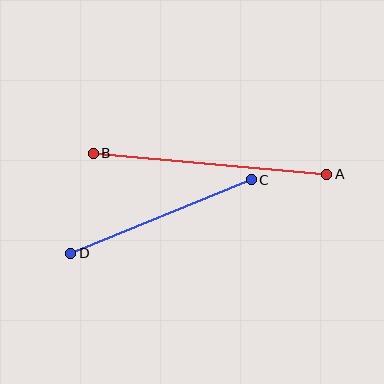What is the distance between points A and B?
The distance is approximately 234 pixels.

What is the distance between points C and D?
The distance is approximately 195 pixels.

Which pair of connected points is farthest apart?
Points A and B are farthest apart.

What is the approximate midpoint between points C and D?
The midpoint is at approximately (161, 216) pixels.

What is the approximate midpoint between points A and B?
The midpoint is at approximately (210, 164) pixels.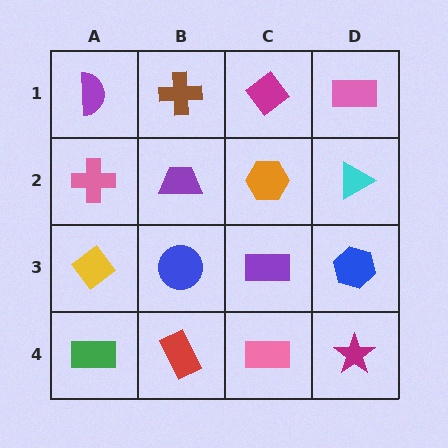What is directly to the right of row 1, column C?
A pink rectangle.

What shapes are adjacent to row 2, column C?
A magenta diamond (row 1, column C), a purple rectangle (row 3, column C), a purple trapezoid (row 2, column B), a cyan triangle (row 2, column D).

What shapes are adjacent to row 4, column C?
A purple rectangle (row 3, column C), a red rectangle (row 4, column B), a magenta star (row 4, column D).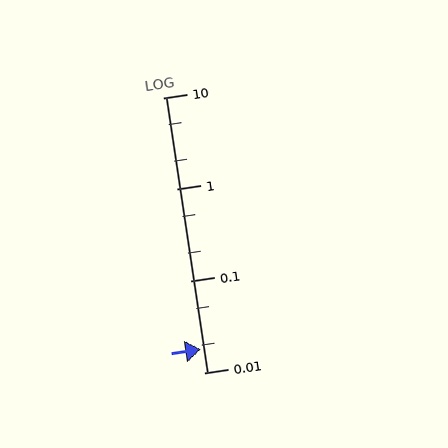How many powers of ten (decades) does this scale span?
The scale spans 3 decades, from 0.01 to 10.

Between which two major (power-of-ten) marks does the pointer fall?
The pointer is between 0.01 and 0.1.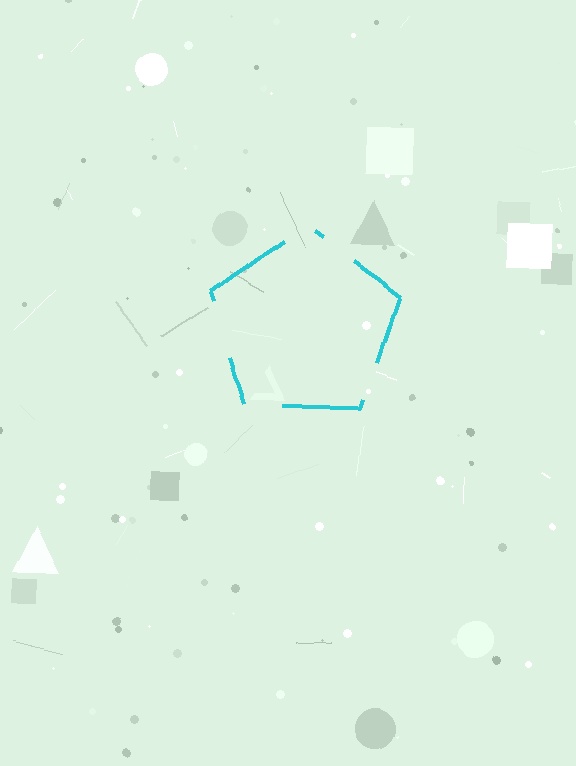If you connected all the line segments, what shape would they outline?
They would outline a pentagon.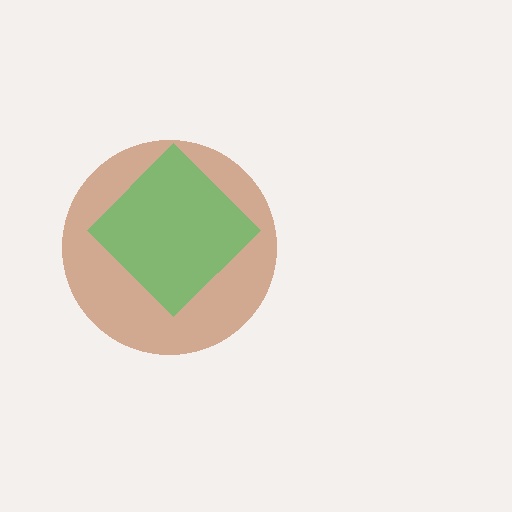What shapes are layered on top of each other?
The layered shapes are: a brown circle, a green diamond.